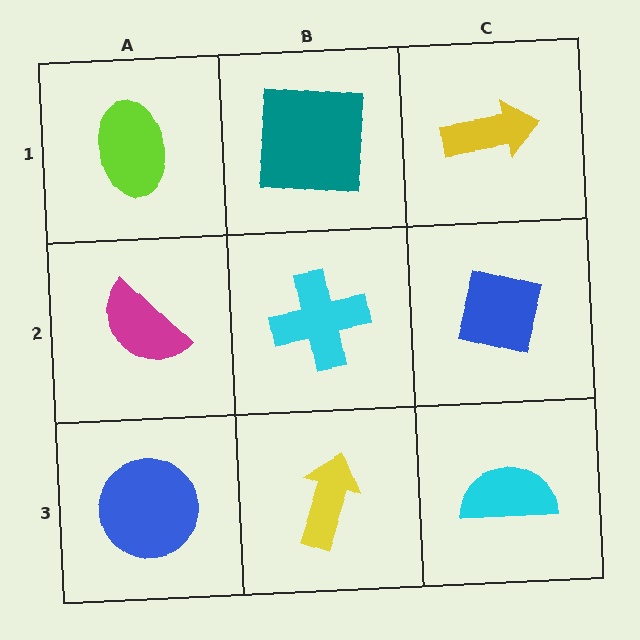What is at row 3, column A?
A blue circle.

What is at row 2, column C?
A blue square.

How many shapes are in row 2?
3 shapes.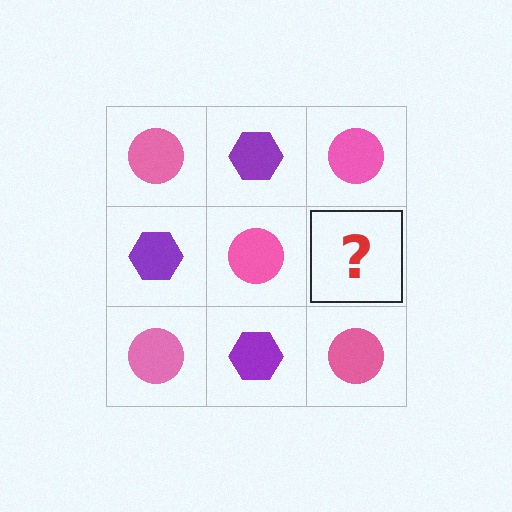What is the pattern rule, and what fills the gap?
The rule is that it alternates pink circle and purple hexagon in a checkerboard pattern. The gap should be filled with a purple hexagon.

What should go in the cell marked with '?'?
The missing cell should contain a purple hexagon.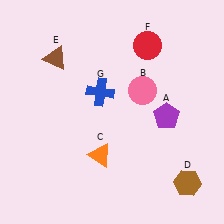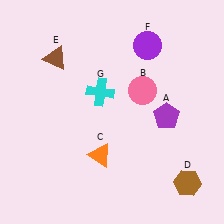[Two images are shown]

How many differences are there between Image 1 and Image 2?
There are 2 differences between the two images.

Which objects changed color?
F changed from red to purple. G changed from blue to cyan.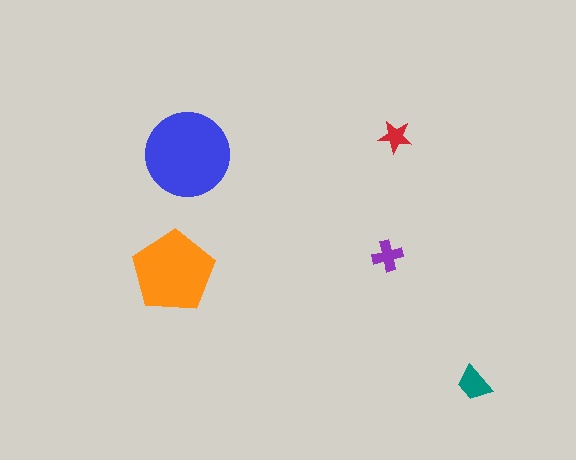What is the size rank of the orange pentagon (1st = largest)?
2nd.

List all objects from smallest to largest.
The red star, the purple cross, the teal trapezoid, the orange pentagon, the blue circle.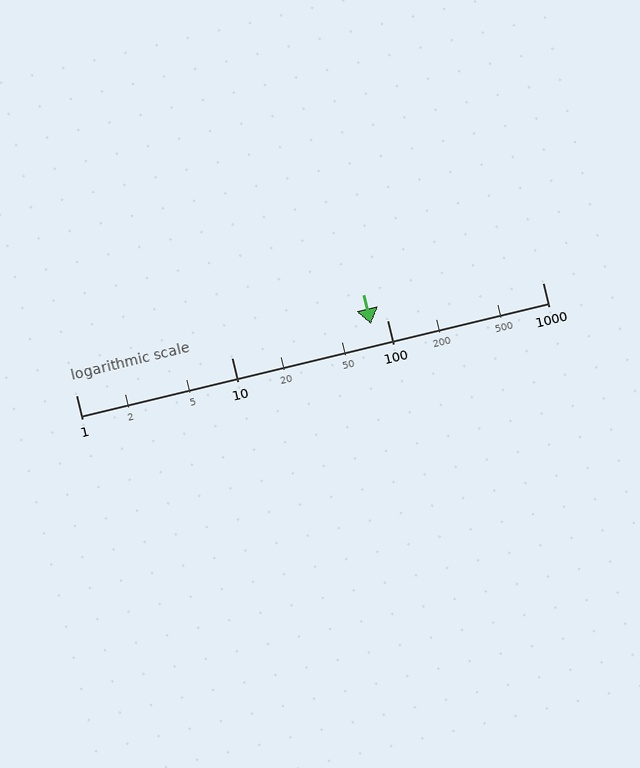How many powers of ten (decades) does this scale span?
The scale spans 3 decades, from 1 to 1000.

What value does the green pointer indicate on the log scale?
The pointer indicates approximately 79.